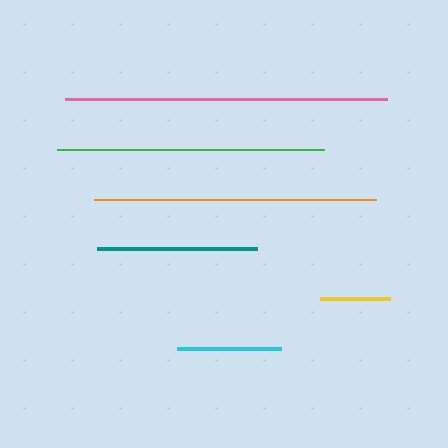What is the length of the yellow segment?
The yellow segment is approximately 70 pixels long.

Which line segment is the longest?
The pink line is the longest at approximately 322 pixels.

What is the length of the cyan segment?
The cyan segment is approximately 104 pixels long.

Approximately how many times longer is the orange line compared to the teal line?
The orange line is approximately 1.8 times the length of the teal line.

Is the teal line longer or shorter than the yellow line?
The teal line is longer than the yellow line.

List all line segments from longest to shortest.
From longest to shortest: pink, orange, green, teal, cyan, yellow.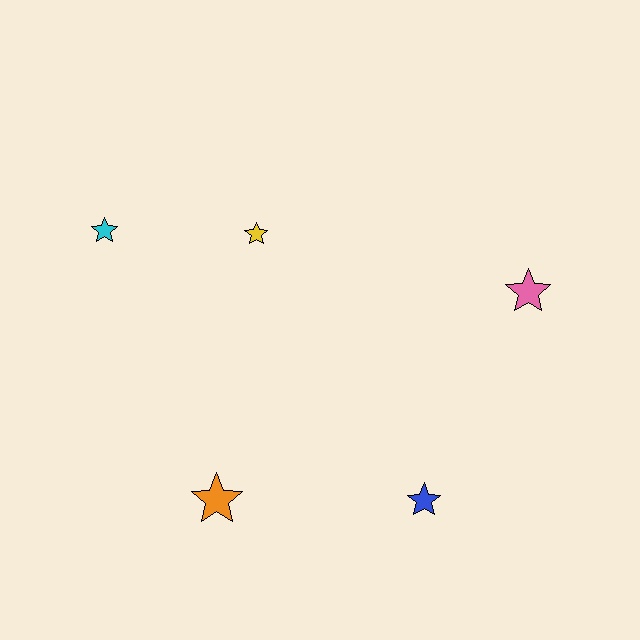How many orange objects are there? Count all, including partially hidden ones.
There is 1 orange object.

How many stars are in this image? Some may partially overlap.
There are 5 stars.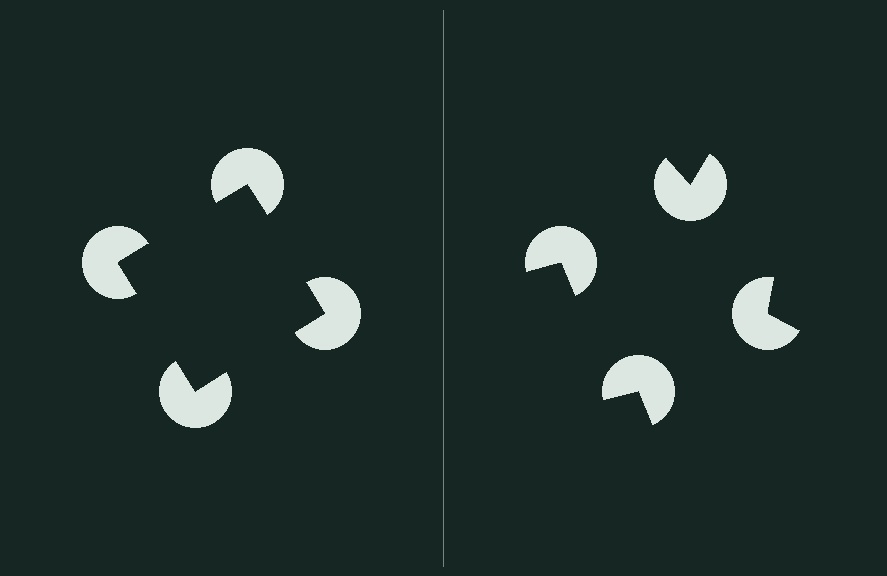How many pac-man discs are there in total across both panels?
8 — 4 on each side.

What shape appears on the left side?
An illusory square.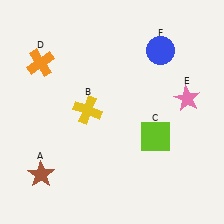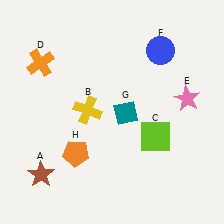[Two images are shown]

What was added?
A teal diamond (G), an orange pentagon (H) were added in Image 2.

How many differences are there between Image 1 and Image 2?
There are 2 differences between the two images.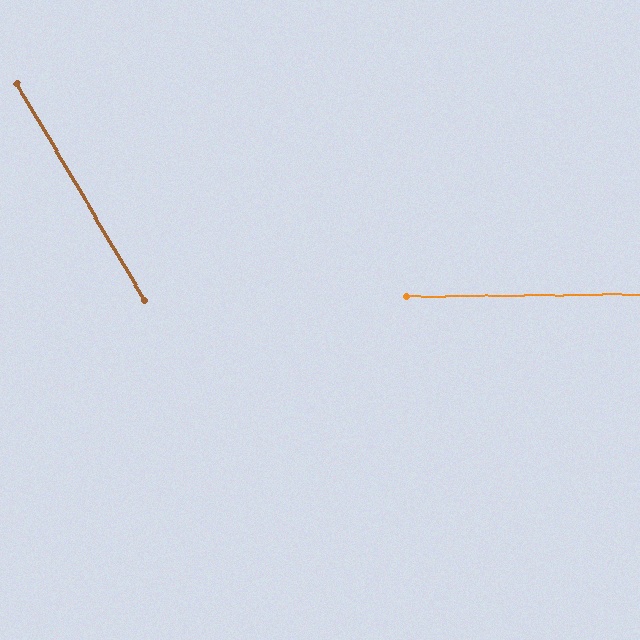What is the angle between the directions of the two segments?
Approximately 60 degrees.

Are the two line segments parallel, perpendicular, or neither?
Neither parallel nor perpendicular — they differ by about 60°.